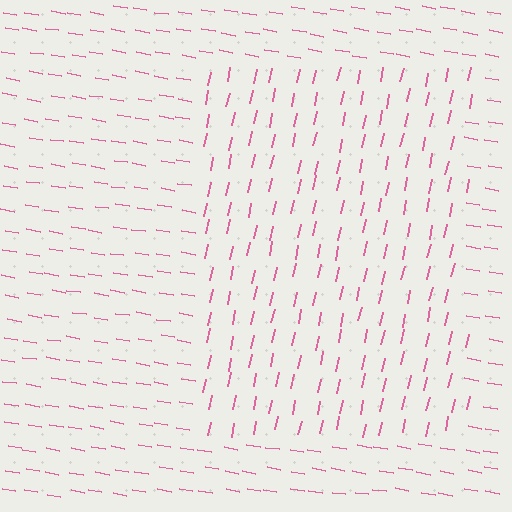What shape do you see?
I see a rectangle.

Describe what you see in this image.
The image is filled with small pink line segments. A rectangle region in the image has lines oriented differently from the surrounding lines, creating a visible texture boundary.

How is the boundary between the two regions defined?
The boundary is defined purely by a change in line orientation (approximately 87 degrees difference). All lines are the same color and thickness.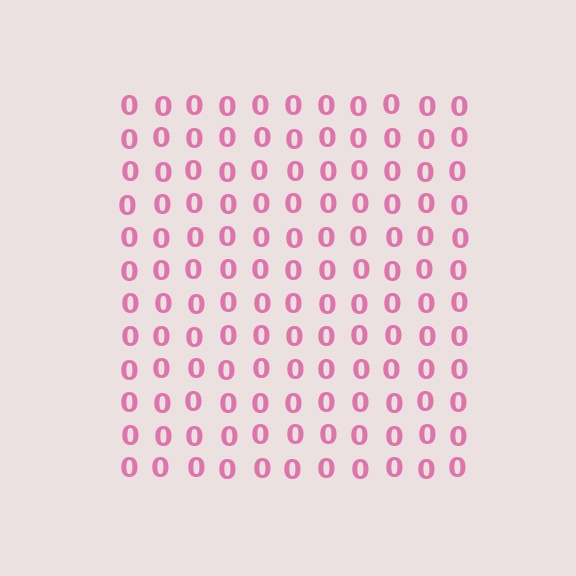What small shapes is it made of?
It is made of small digit 0's.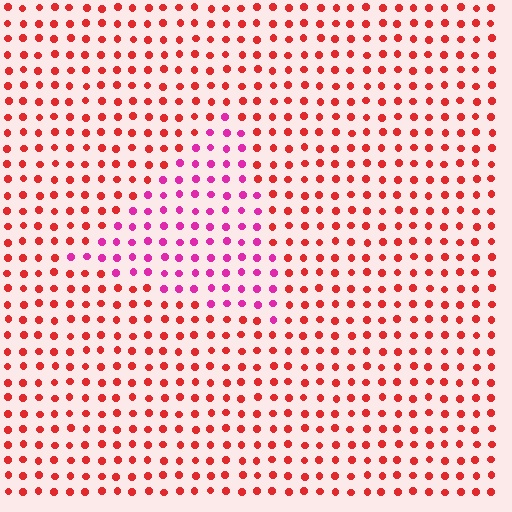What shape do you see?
I see a triangle.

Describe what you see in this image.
The image is filled with small red elements in a uniform arrangement. A triangle-shaped region is visible where the elements are tinted to a slightly different hue, forming a subtle color boundary.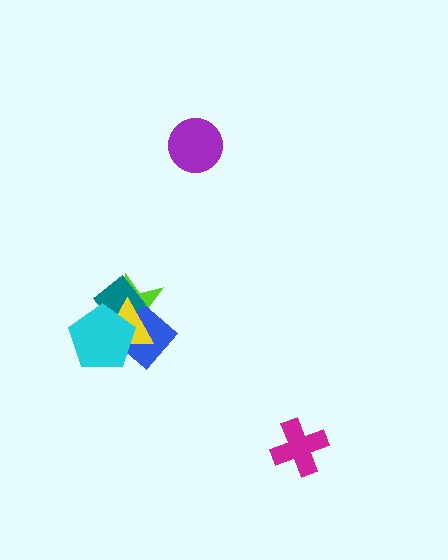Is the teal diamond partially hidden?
Yes, it is partially covered by another shape.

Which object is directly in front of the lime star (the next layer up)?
The blue diamond is directly in front of the lime star.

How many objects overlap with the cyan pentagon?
4 objects overlap with the cyan pentagon.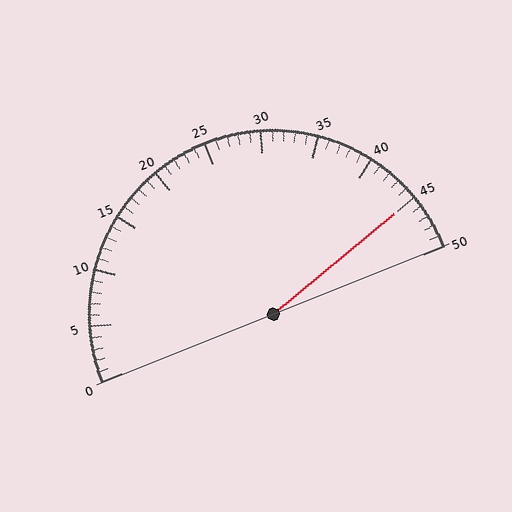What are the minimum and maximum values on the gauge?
The gauge ranges from 0 to 50.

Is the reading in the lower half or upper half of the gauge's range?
The reading is in the upper half of the range (0 to 50).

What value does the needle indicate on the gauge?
The needle indicates approximately 45.